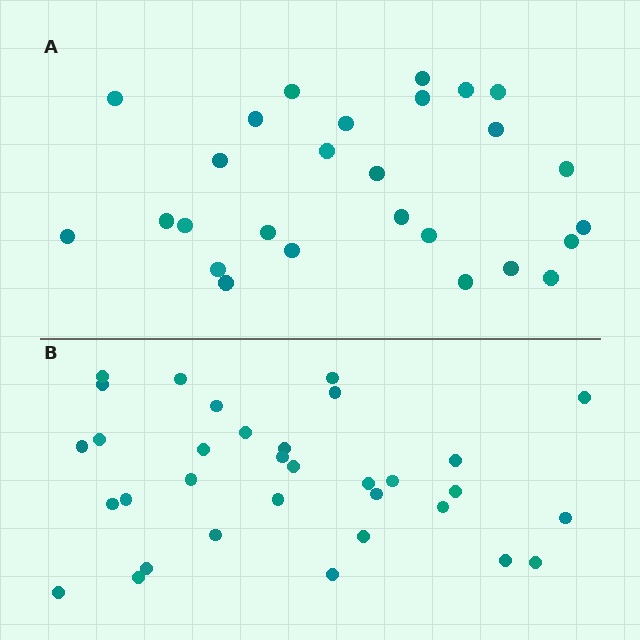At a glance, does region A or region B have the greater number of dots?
Region B (the bottom region) has more dots.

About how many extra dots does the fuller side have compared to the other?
Region B has about 6 more dots than region A.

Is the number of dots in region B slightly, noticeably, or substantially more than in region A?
Region B has only slightly more — the two regions are fairly close. The ratio is roughly 1.2 to 1.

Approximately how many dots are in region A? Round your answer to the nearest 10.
About 30 dots. (The exact count is 27, which rounds to 30.)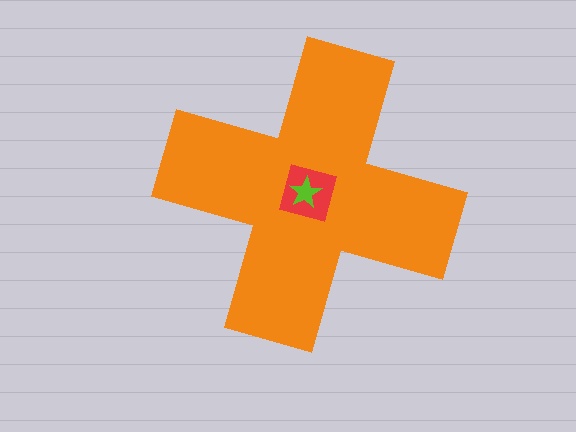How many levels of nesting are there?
3.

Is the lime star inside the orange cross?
Yes.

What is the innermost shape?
The lime star.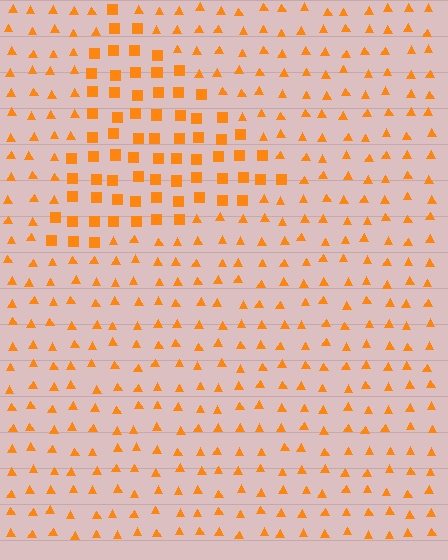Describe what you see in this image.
The image is filled with small orange elements arranged in a uniform grid. A triangle-shaped region contains squares, while the surrounding area contains triangles. The boundary is defined purely by the change in element shape.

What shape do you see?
I see a triangle.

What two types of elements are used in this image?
The image uses squares inside the triangle region and triangles outside it.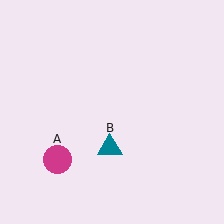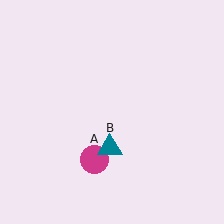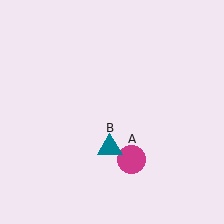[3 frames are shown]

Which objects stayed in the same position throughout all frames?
Teal triangle (object B) remained stationary.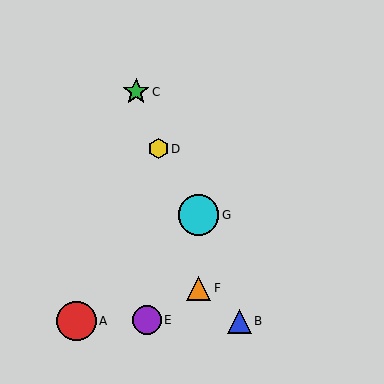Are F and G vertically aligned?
Yes, both are at x≈199.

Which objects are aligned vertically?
Objects F, G are aligned vertically.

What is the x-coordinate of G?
Object G is at x≈199.